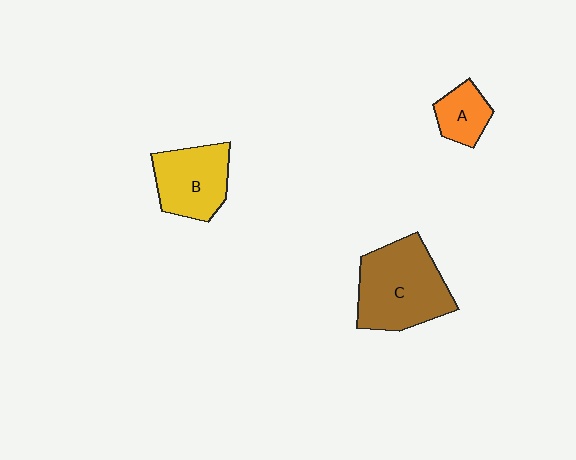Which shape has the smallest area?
Shape A (orange).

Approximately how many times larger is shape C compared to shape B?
Approximately 1.4 times.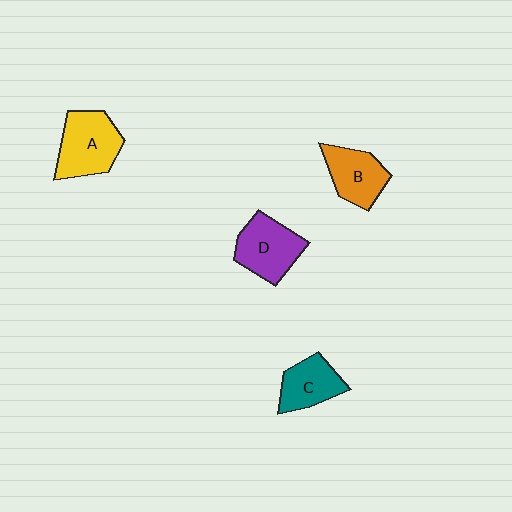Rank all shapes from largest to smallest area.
From largest to smallest: A (yellow), D (purple), B (orange), C (teal).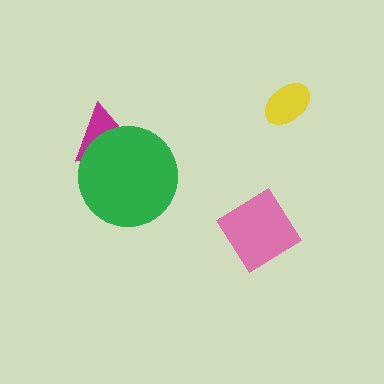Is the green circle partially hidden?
No, no other shape covers it.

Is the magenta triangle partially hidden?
Yes, it is partially covered by another shape.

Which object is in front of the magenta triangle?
The green circle is in front of the magenta triangle.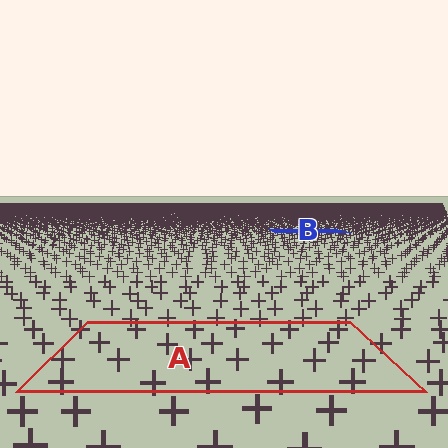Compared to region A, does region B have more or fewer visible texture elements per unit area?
Region B has more texture elements per unit area — they are packed more densely because it is farther away.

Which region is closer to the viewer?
Region A is closer. The texture elements there are larger and more spread out.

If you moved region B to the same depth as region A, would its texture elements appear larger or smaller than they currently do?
They would appear larger. At a closer depth, the same texture elements are projected at a bigger on-screen size.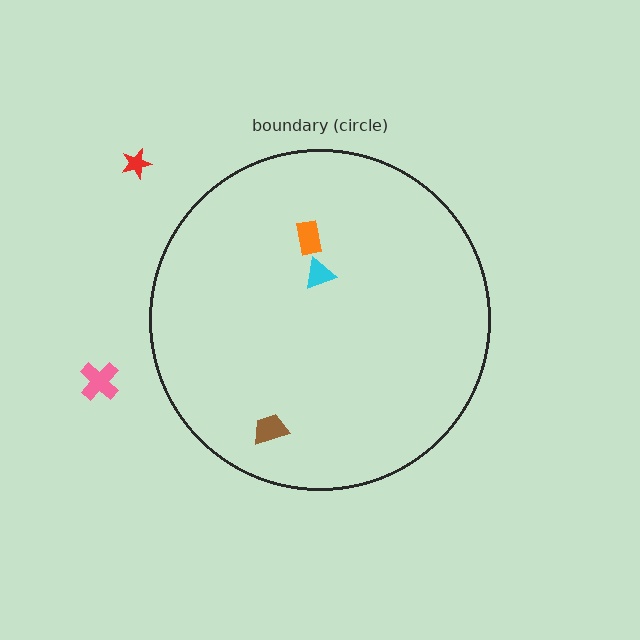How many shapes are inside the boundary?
3 inside, 2 outside.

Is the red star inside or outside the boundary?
Outside.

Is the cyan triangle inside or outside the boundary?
Inside.